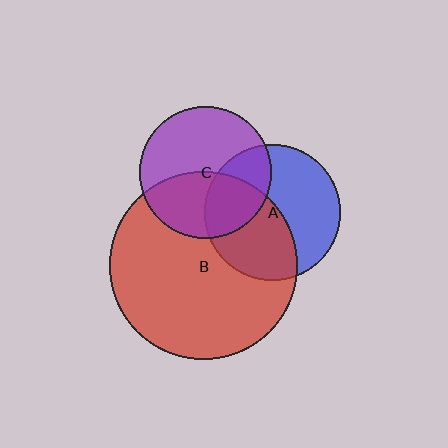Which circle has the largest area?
Circle B (red).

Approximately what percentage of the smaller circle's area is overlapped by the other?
Approximately 30%.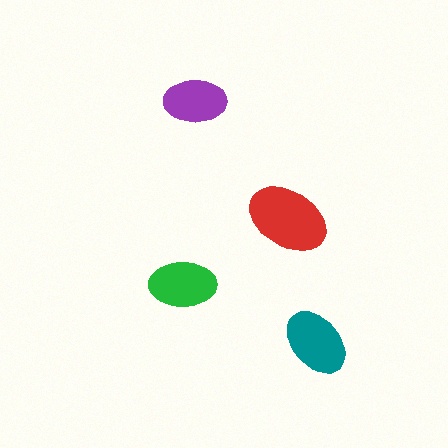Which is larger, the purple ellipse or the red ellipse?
The red one.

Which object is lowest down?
The teal ellipse is bottommost.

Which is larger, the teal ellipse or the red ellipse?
The red one.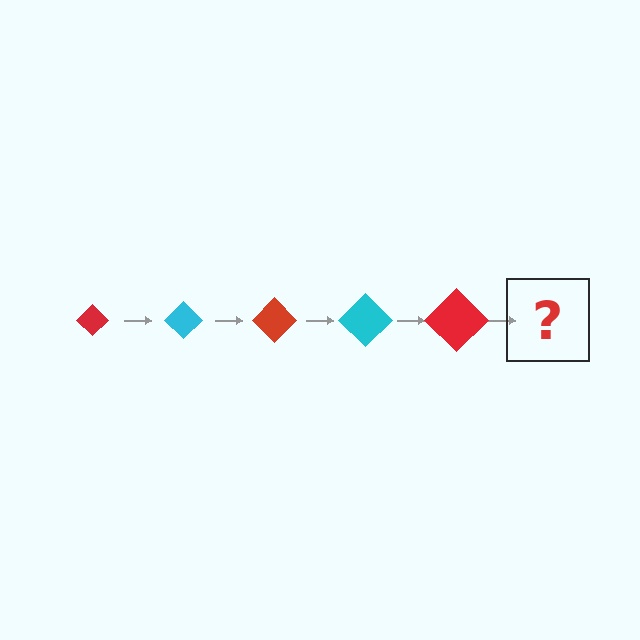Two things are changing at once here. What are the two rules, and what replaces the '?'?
The two rules are that the diamond grows larger each step and the color cycles through red and cyan. The '?' should be a cyan diamond, larger than the previous one.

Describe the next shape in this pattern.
It should be a cyan diamond, larger than the previous one.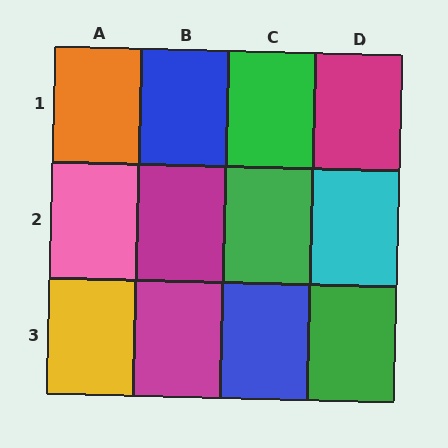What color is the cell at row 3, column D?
Green.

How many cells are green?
3 cells are green.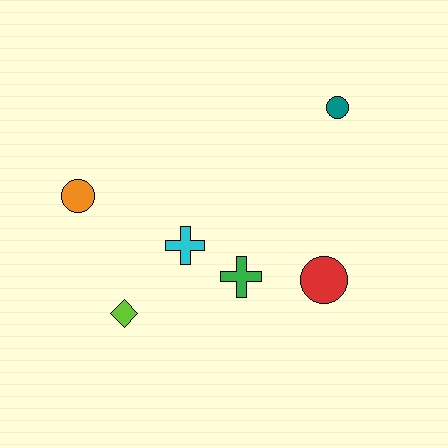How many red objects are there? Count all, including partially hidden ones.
There is 1 red object.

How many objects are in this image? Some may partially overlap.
There are 6 objects.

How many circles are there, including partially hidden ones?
There are 3 circles.